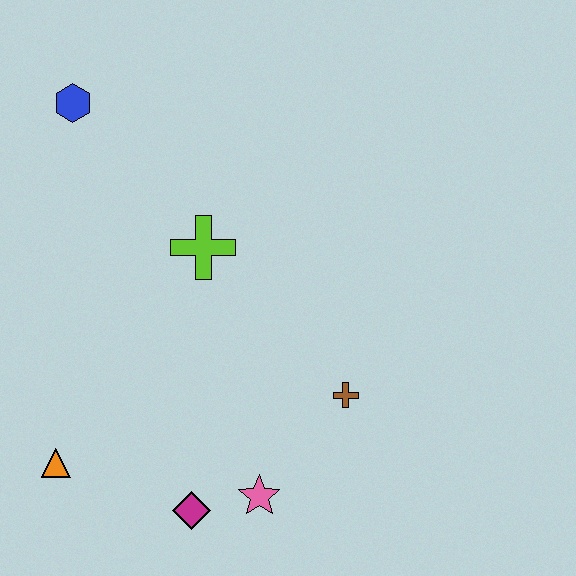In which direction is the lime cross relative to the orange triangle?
The lime cross is above the orange triangle.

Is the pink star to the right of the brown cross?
No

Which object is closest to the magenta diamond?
The pink star is closest to the magenta diamond.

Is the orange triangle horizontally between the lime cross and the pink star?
No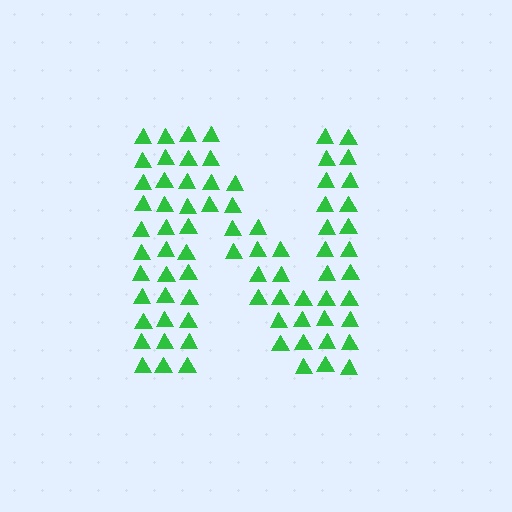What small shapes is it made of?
It is made of small triangles.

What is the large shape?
The large shape is the letter N.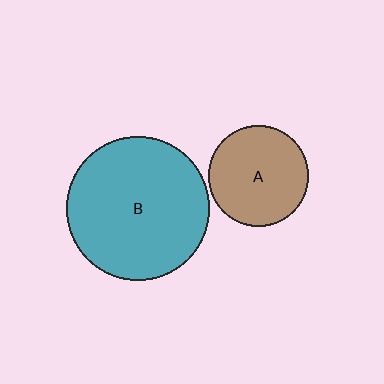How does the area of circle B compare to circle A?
Approximately 2.0 times.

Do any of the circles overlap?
No, none of the circles overlap.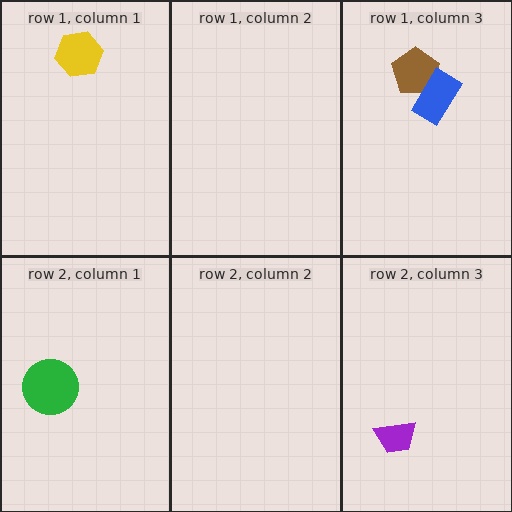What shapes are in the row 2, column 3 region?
The purple trapezoid.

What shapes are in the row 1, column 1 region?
The yellow hexagon.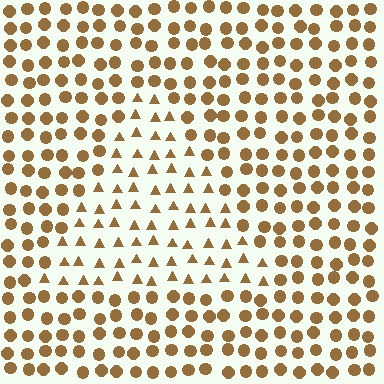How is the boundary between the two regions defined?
The boundary is defined by a change in element shape: triangles inside vs. circles outside. All elements share the same color and spacing.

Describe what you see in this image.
The image is filled with small brown elements arranged in a uniform grid. A triangle-shaped region contains triangles, while the surrounding area contains circles. The boundary is defined purely by the change in element shape.